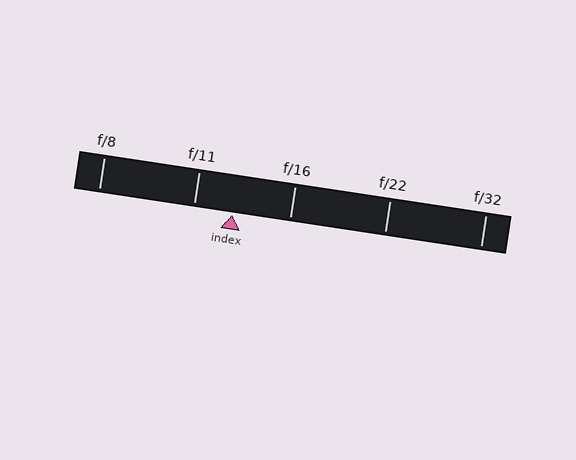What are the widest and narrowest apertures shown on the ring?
The widest aperture shown is f/8 and the narrowest is f/32.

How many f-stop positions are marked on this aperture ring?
There are 5 f-stop positions marked.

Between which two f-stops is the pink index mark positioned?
The index mark is between f/11 and f/16.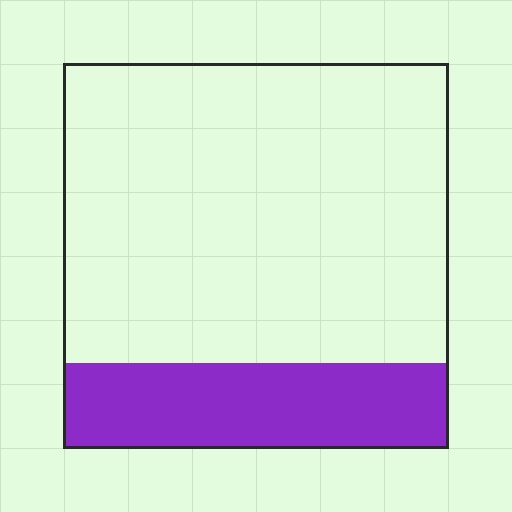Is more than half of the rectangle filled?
No.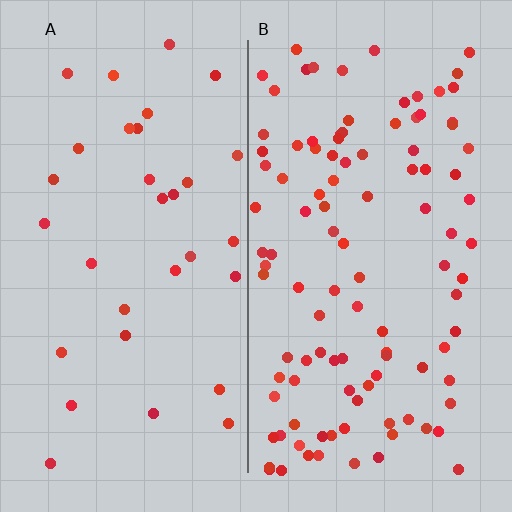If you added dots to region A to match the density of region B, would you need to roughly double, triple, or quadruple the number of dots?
Approximately triple.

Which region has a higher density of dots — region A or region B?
B (the right).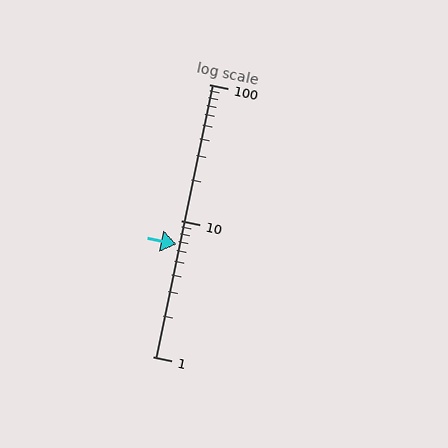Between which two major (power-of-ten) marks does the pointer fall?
The pointer is between 1 and 10.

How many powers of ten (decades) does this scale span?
The scale spans 2 decades, from 1 to 100.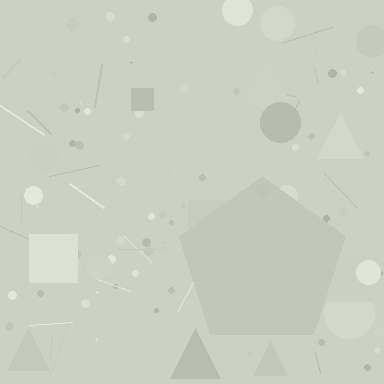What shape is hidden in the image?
A pentagon is hidden in the image.